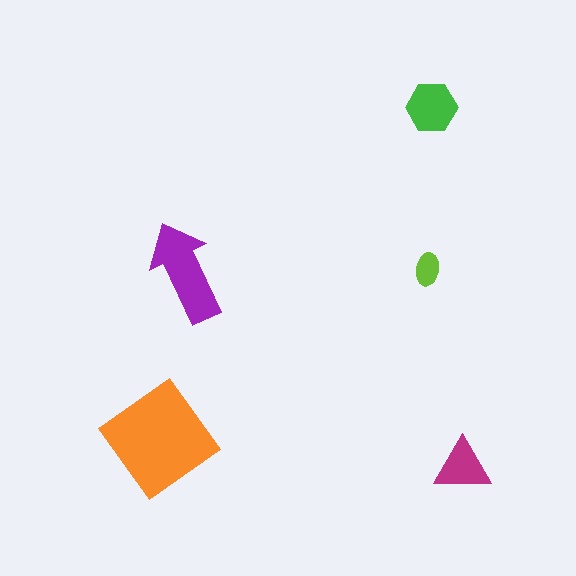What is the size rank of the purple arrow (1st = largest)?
2nd.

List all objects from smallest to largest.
The lime ellipse, the magenta triangle, the green hexagon, the purple arrow, the orange diamond.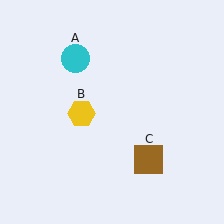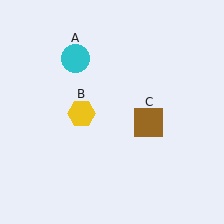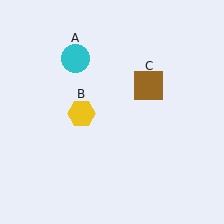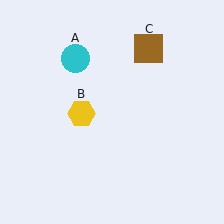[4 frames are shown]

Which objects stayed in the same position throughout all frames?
Cyan circle (object A) and yellow hexagon (object B) remained stationary.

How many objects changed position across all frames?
1 object changed position: brown square (object C).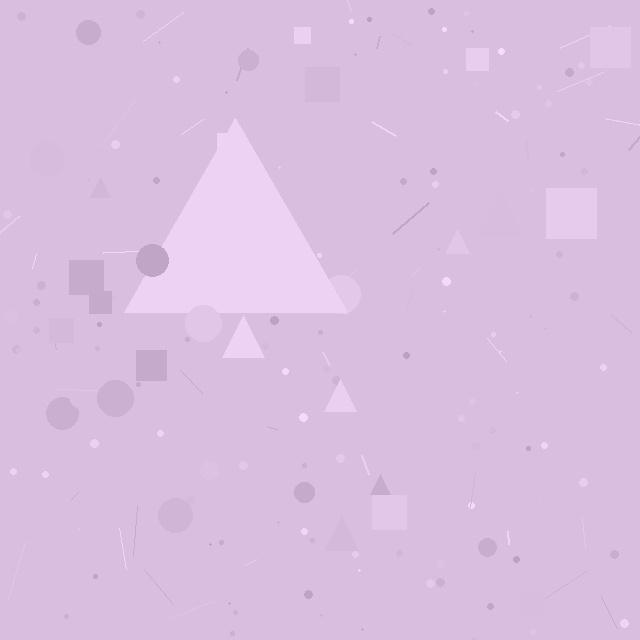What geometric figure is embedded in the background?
A triangle is embedded in the background.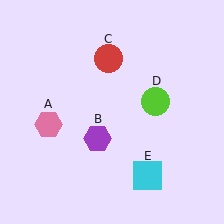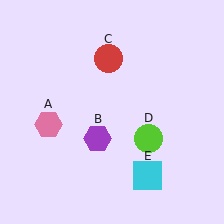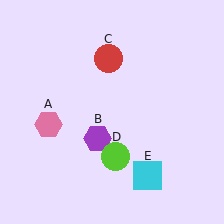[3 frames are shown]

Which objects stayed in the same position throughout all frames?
Pink hexagon (object A) and purple hexagon (object B) and red circle (object C) and cyan square (object E) remained stationary.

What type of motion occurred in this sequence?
The lime circle (object D) rotated clockwise around the center of the scene.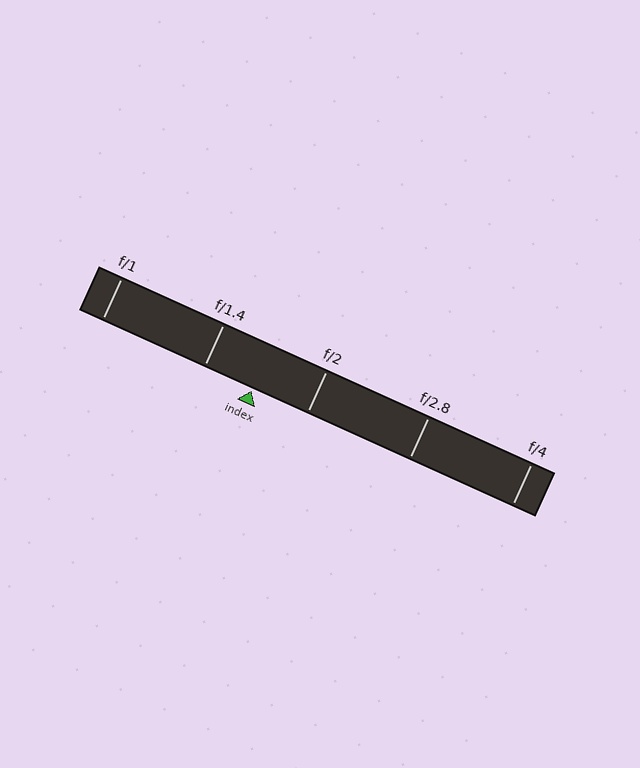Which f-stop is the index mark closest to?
The index mark is closest to f/1.4.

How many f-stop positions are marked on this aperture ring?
There are 5 f-stop positions marked.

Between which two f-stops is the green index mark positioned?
The index mark is between f/1.4 and f/2.